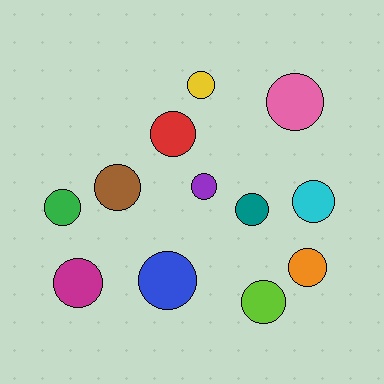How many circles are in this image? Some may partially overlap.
There are 12 circles.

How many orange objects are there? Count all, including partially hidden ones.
There is 1 orange object.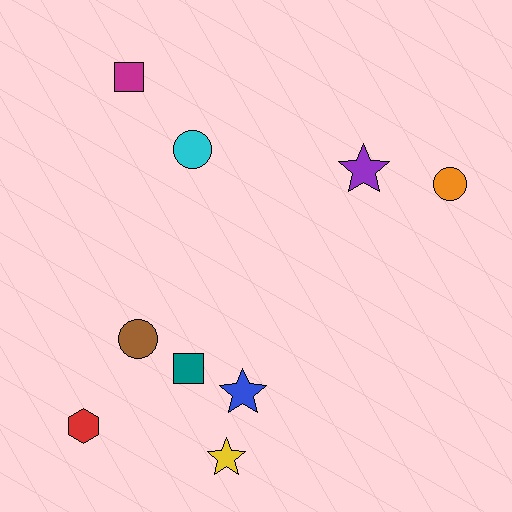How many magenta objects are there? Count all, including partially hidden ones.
There is 1 magenta object.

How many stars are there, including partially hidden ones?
There are 3 stars.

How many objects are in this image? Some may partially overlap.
There are 9 objects.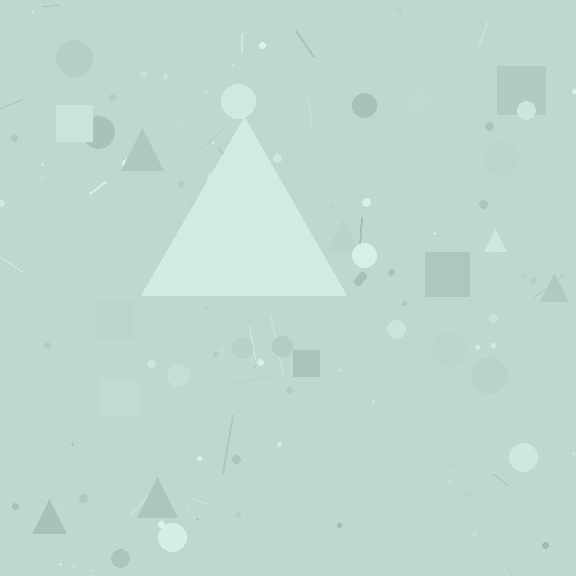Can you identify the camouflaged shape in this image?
The camouflaged shape is a triangle.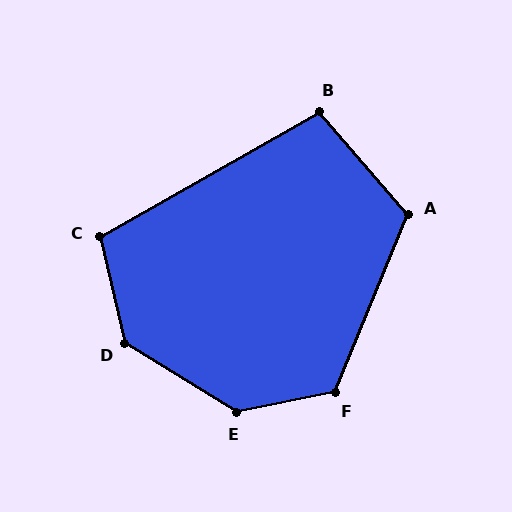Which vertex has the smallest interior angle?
B, at approximately 101 degrees.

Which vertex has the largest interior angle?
E, at approximately 137 degrees.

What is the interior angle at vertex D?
Approximately 135 degrees (obtuse).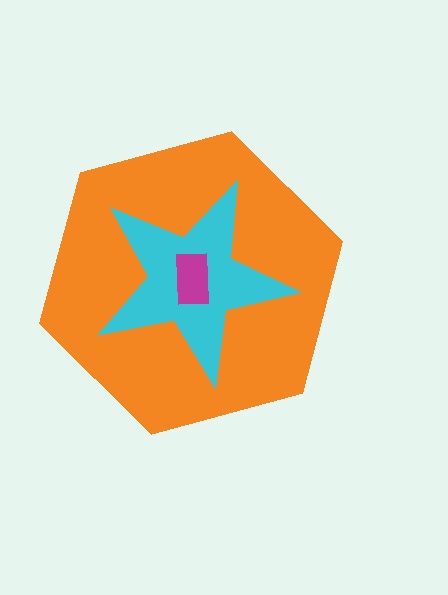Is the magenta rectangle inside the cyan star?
Yes.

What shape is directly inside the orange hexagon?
The cyan star.